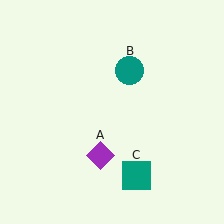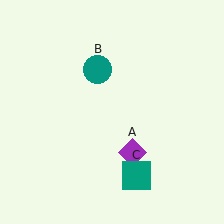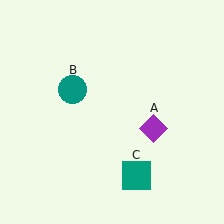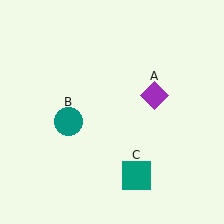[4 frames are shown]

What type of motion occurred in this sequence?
The purple diamond (object A), teal circle (object B) rotated counterclockwise around the center of the scene.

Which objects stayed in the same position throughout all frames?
Teal square (object C) remained stationary.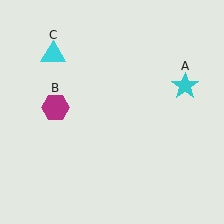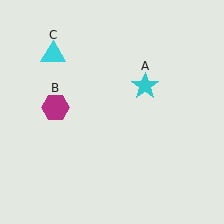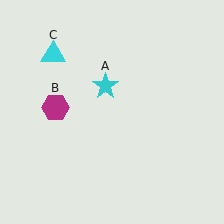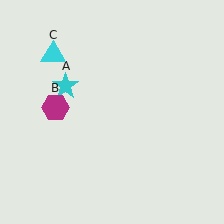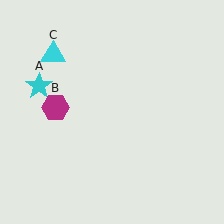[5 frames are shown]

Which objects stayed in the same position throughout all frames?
Magenta hexagon (object B) and cyan triangle (object C) remained stationary.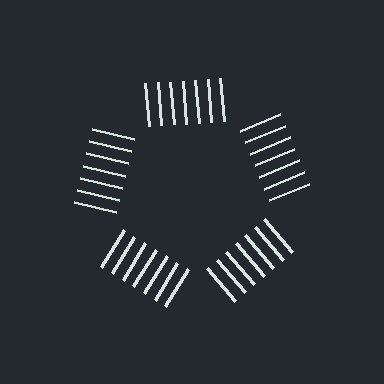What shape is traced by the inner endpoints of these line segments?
An illusory pentagon — the line segments terminate on its edges but no continuous stroke is drawn.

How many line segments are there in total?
35 — 7 along each of the 5 edges.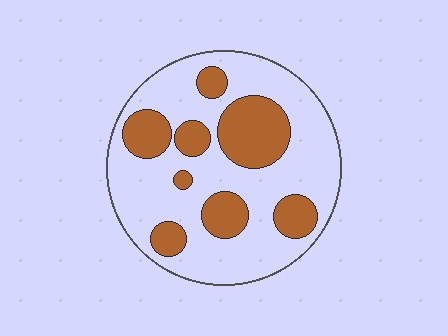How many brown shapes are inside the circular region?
8.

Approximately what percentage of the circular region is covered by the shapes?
Approximately 30%.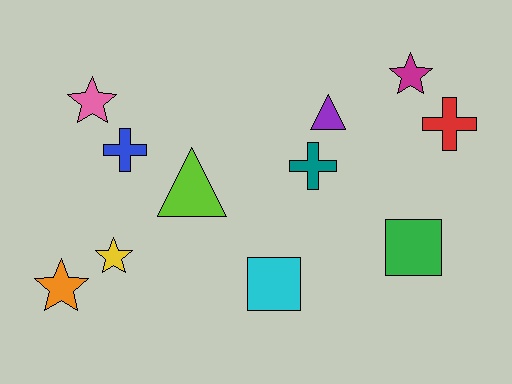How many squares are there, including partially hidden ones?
There are 2 squares.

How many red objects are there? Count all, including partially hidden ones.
There is 1 red object.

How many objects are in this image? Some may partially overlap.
There are 11 objects.